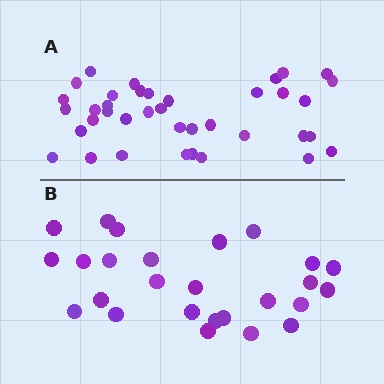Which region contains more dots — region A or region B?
Region A (the top region) has more dots.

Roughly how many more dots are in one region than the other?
Region A has roughly 12 or so more dots than region B.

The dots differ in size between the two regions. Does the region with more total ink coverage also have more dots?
No. Region B has more total ink coverage because its dots are larger, but region A actually contains more individual dots. Total area can be misleading — the number of items is what matters here.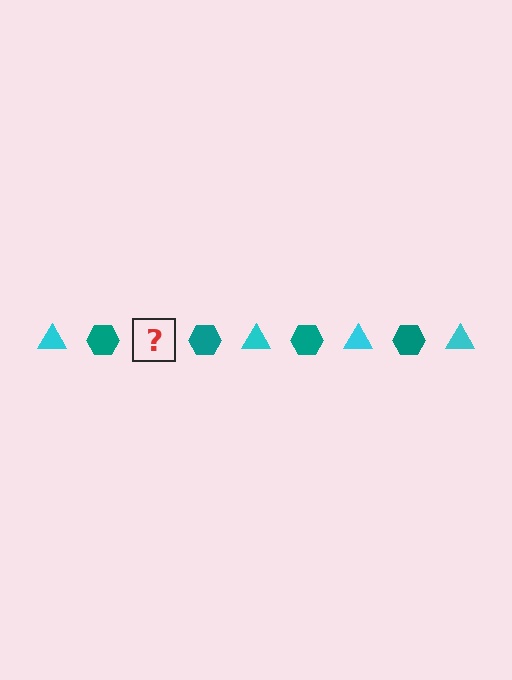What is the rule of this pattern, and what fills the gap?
The rule is that the pattern alternates between cyan triangle and teal hexagon. The gap should be filled with a cyan triangle.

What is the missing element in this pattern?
The missing element is a cyan triangle.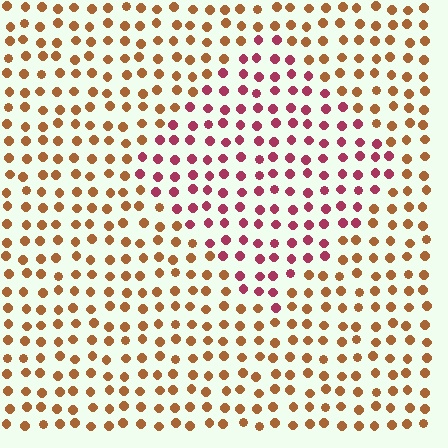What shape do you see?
I see a diamond.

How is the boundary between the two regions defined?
The boundary is defined purely by a slight shift in hue (about 46 degrees). Spacing, size, and orientation are identical on both sides.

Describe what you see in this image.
The image is filled with small brown elements in a uniform arrangement. A diamond-shaped region is visible where the elements are tinted to a slightly different hue, forming a subtle color boundary.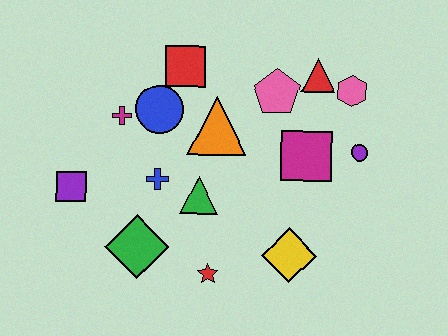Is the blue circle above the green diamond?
Yes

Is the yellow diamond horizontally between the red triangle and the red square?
Yes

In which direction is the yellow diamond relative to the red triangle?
The yellow diamond is below the red triangle.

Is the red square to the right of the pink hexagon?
No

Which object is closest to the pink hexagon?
The red triangle is closest to the pink hexagon.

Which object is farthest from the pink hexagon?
The purple square is farthest from the pink hexagon.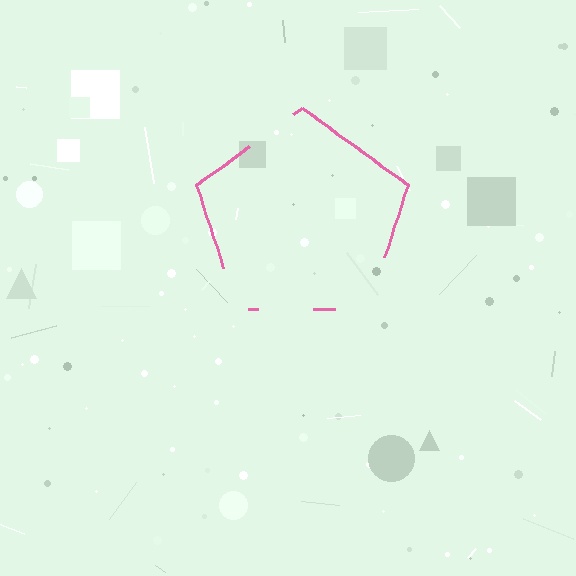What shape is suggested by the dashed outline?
The dashed outline suggests a pentagon.